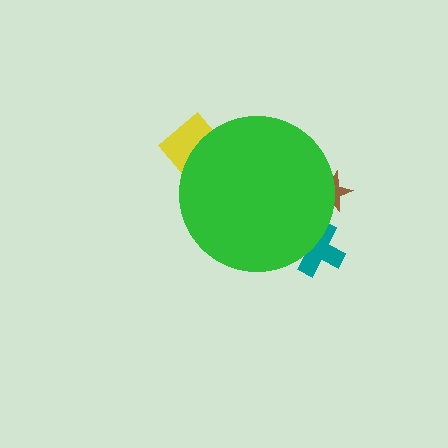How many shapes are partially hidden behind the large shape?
3 shapes are partially hidden.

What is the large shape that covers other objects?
A green circle.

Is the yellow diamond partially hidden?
Yes, the yellow diamond is partially hidden behind the green circle.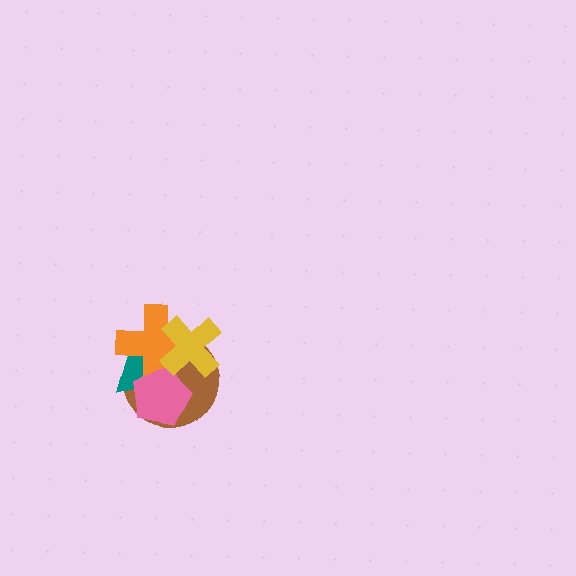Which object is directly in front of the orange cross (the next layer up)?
The pink pentagon is directly in front of the orange cross.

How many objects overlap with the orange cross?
4 objects overlap with the orange cross.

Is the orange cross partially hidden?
Yes, it is partially covered by another shape.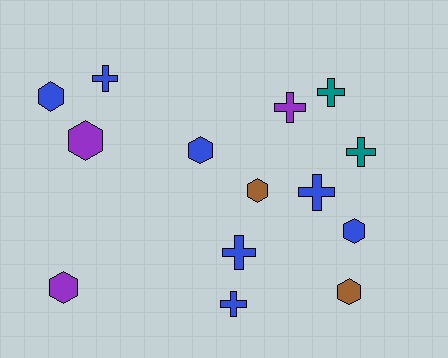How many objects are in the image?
There are 14 objects.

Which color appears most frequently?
Blue, with 7 objects.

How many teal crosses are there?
There are 2 teal crosses.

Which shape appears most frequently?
Hexagon, with 7 objects.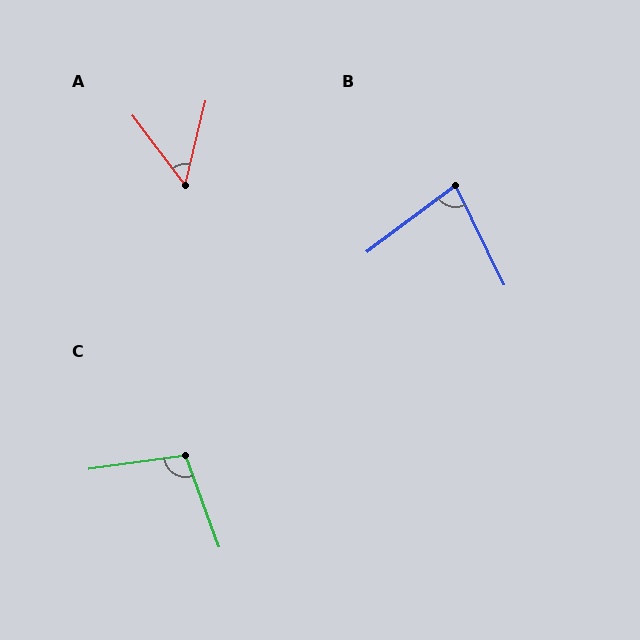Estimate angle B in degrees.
Approximately 79 degrees.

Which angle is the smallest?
A, at approximately 51 degrees.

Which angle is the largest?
C, at approximately 102 degrees.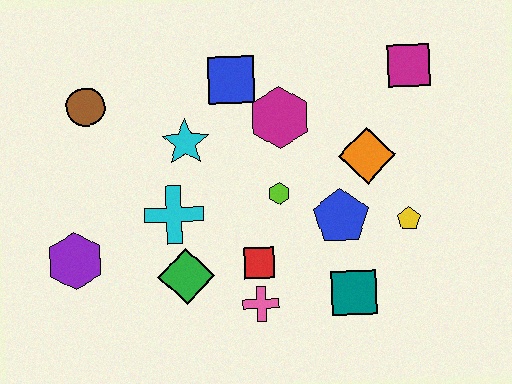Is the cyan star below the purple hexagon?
No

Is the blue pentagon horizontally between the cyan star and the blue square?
No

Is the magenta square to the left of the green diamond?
No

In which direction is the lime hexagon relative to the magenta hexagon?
The lime hexagon is below the magenta hexagon.